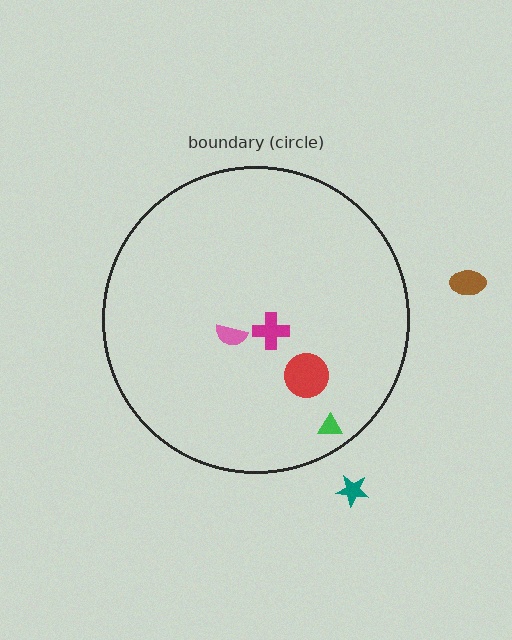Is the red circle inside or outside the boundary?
Inside.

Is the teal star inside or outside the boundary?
Outside.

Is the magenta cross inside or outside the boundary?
Inside.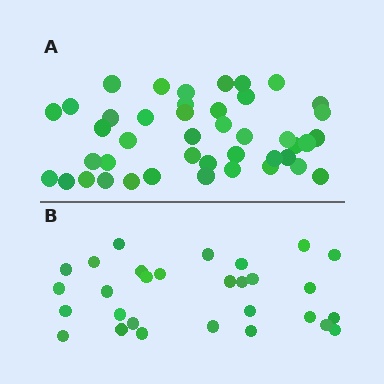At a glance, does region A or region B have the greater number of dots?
Region A (the top region) has more dots.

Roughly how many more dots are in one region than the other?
Region A has approximately 15 more dots than region B.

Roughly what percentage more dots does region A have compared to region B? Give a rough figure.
About 50% more.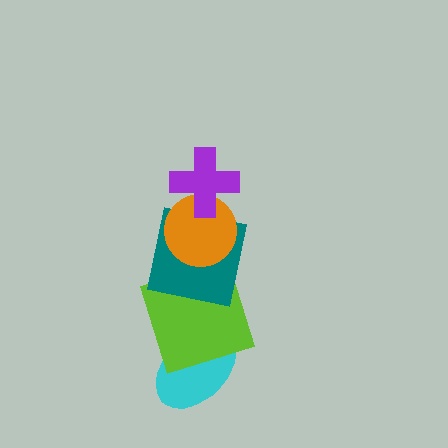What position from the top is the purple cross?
The purple cross is 1st from the top.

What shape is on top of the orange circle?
The purple cross is on top of the orange circle.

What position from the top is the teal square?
The teal square is 3rd from the top.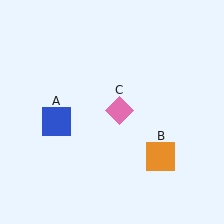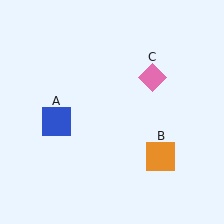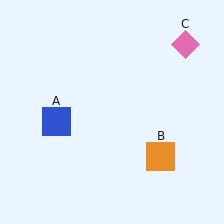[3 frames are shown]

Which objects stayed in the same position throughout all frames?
Blue square (object A) and orange square (object B) remained stationary.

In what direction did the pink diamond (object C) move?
The pink diamond (object C) moved up and to the right.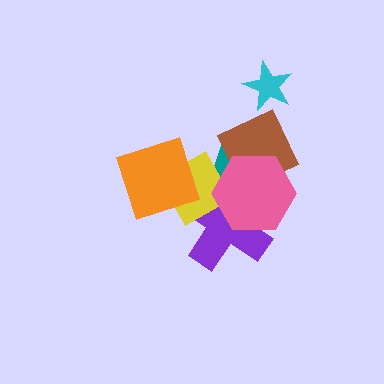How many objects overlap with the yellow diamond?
4 objects overlap with the yellow diamond.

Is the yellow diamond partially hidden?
Yes, it is partially covered by another shape.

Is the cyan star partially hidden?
No, no other shape covers it.